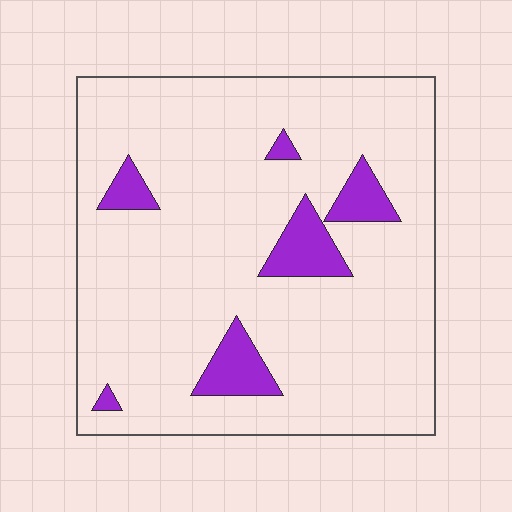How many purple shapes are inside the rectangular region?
6.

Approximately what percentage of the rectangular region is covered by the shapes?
Approximately 10%.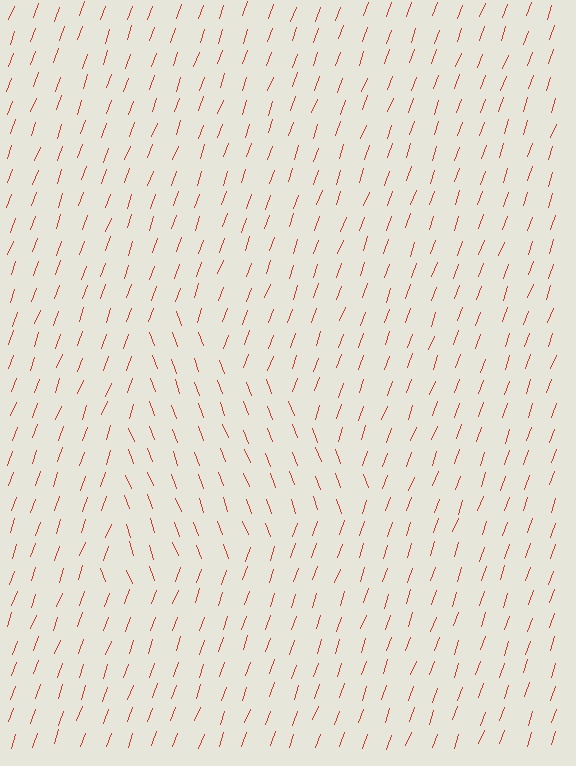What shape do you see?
I see a triangle.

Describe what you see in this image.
The image is filled with small red line segments. A triangle region in the image has lines oriented differently from the surrounding lines, creating a visible texture boundary.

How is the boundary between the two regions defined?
The boundary is defined purely by a change in line orientation (approximately 40 degrees difference). All lines are the same color and thickness.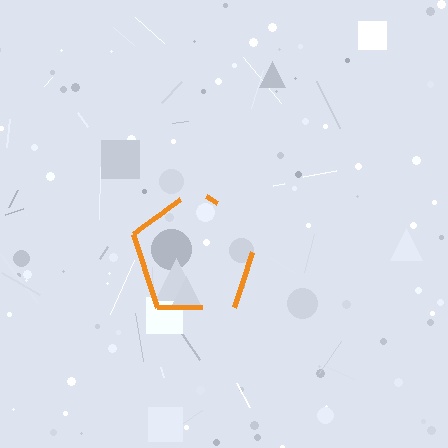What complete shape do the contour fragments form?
The contour fragments form a pentagon.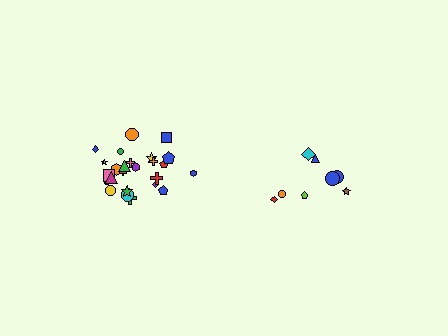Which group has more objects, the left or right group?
The left group.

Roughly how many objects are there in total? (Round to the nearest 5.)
Roughly 35 objects in total.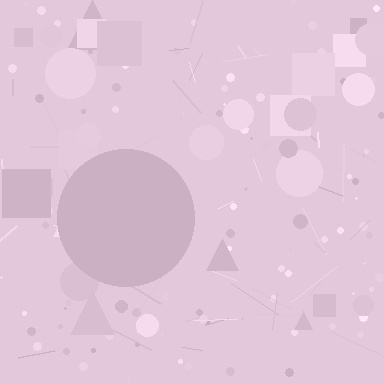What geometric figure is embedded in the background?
A circle is embedded in the background.